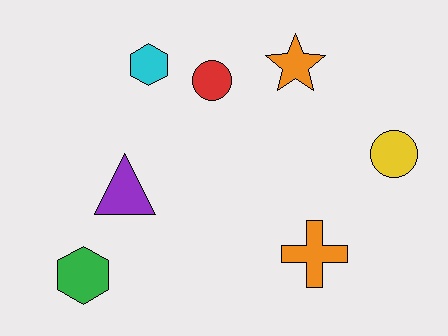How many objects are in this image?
There are 7 objects.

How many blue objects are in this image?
There are no blue objects.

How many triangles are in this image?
There is 1 triangle.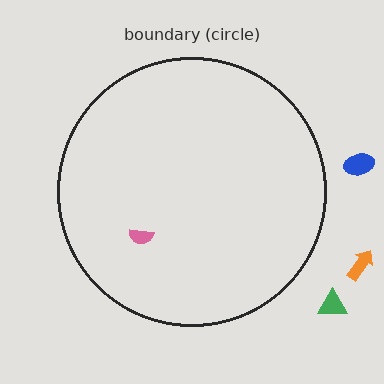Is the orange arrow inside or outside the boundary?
Outside.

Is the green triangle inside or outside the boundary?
Outside.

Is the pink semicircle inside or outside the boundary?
Inside.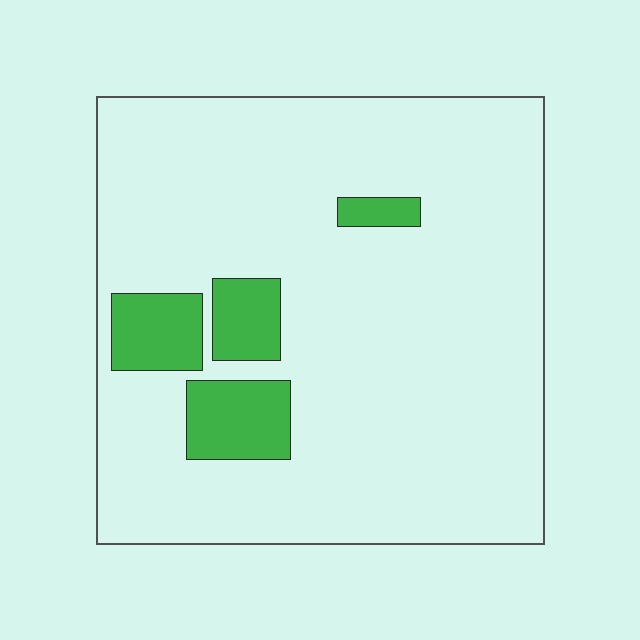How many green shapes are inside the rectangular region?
4.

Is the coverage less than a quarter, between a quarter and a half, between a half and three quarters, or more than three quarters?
Less than a quarter.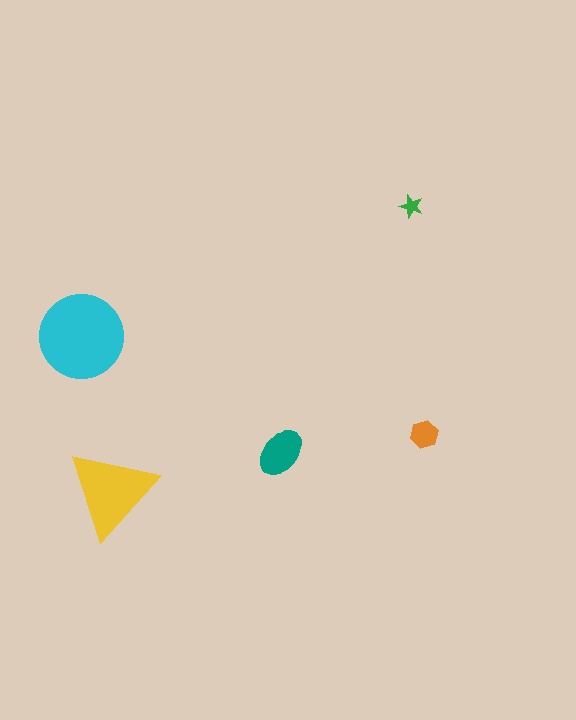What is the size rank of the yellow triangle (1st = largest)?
2nd.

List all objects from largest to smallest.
The cyan circle, the yellow triangle, the teal ellipse, the orange hexagon, the green star.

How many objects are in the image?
There are 5 objects in the image.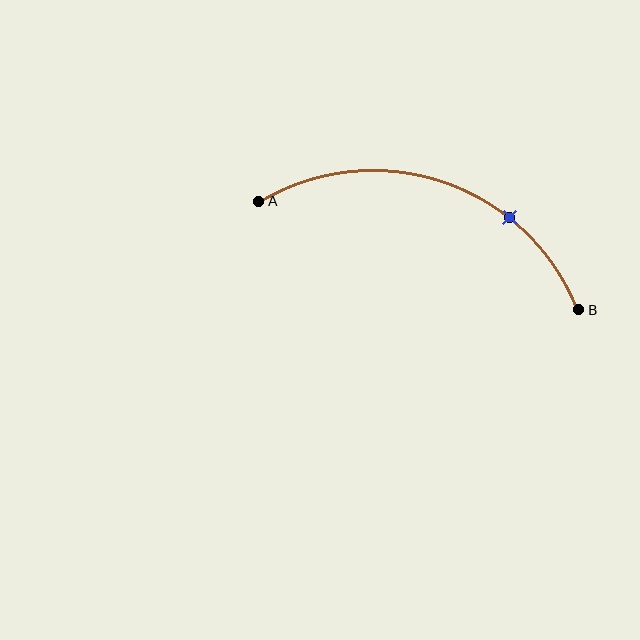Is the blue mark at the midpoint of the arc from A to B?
No. The blue mark lies on the arc but is closer to endpoint B. The arc midpoint would be at the point on the curve equidistant along the arc from both A and B.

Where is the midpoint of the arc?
The arc midpoint is the point on the curve farthest from the straight line joining A and B. It sits above that line.